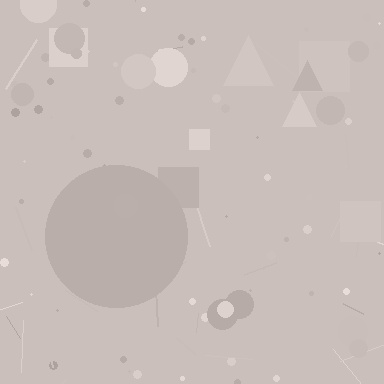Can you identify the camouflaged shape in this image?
The camouflaged shape is a circle.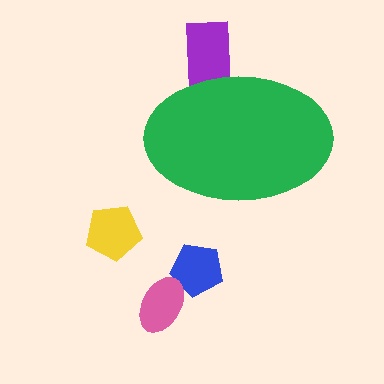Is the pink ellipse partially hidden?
No, the pink ellipse is fully visible.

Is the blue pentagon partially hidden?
No, the blue pentagon is fully visible.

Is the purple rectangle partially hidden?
Yes, the purple rectangle is partially hidden behind the green ellipse.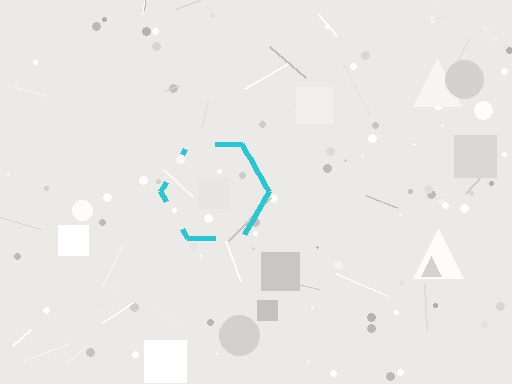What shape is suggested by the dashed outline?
The dashed outline suggests a hexagon.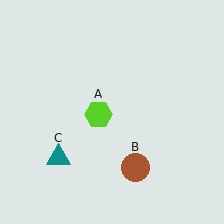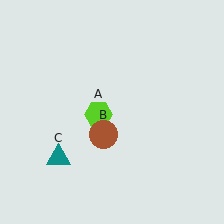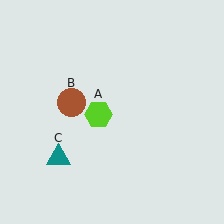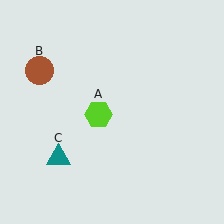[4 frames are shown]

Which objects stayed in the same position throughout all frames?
Lime hexagon (object A) and teal triangle (object C) remained stationary.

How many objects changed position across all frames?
1 object changed position: brown circle (object B).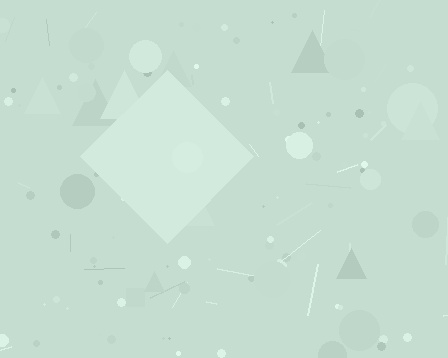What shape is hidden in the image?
A diamond is hidden in the image.